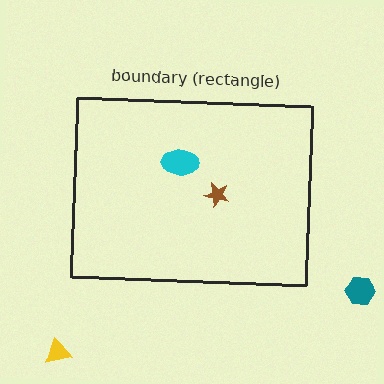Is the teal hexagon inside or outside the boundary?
Outside.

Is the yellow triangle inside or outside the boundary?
Outside.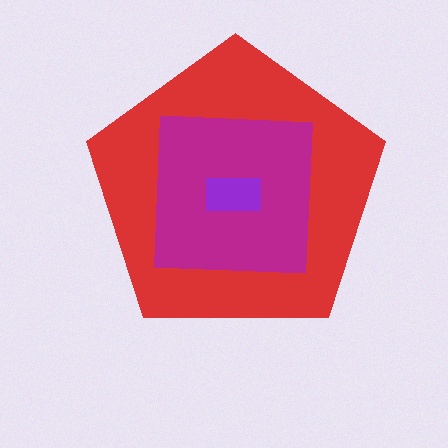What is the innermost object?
The purple rectangle.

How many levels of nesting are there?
3.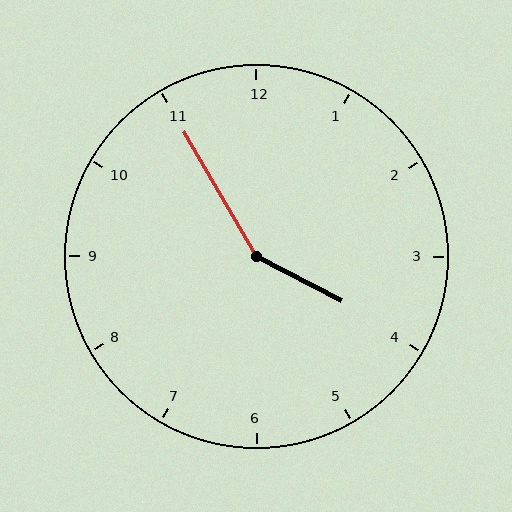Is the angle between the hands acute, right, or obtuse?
It is obtuse.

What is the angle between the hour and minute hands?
Approximately 148 degrees.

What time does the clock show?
3:55.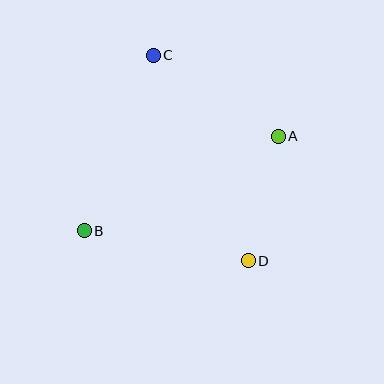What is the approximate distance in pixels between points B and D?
The distance between B and D is approximately 166 pixels.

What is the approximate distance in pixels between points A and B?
The distance between A and B is approximately 216 pixels.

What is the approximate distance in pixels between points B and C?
The distance between B and C is approximately 189 pixels.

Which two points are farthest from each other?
Points C and D are farthest from each other.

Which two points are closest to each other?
Points A and D are closest to each other.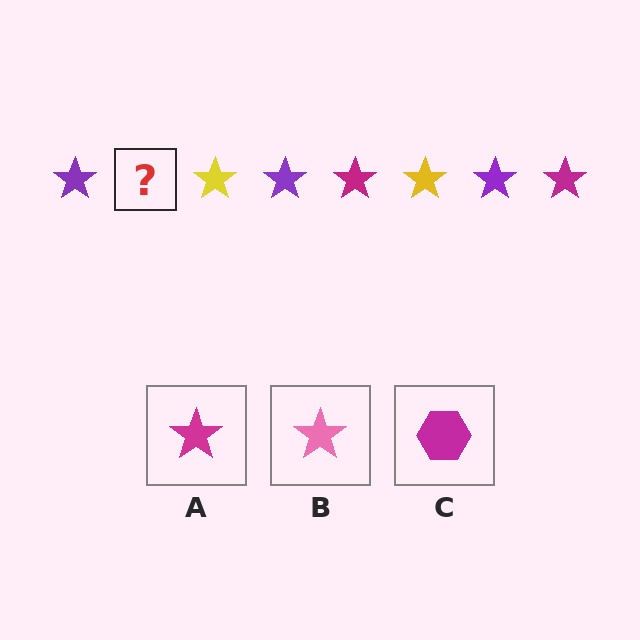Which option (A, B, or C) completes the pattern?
A.